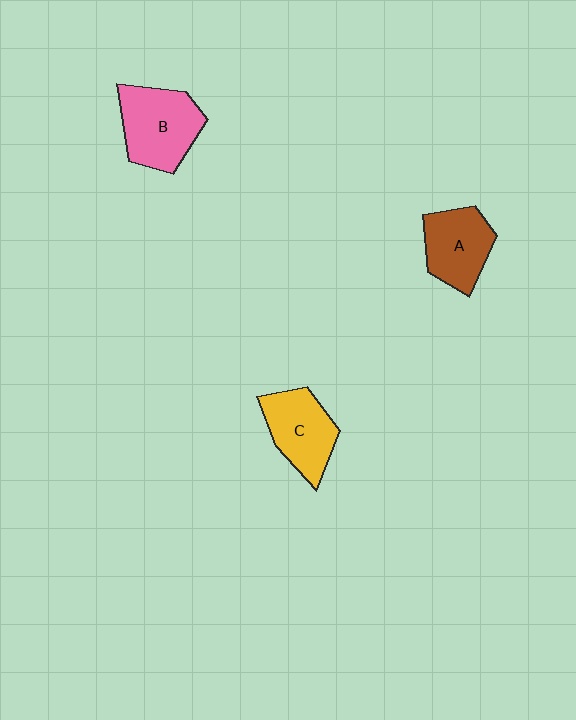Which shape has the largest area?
Shape B (pink).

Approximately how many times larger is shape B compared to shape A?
Approximately 1.2 times.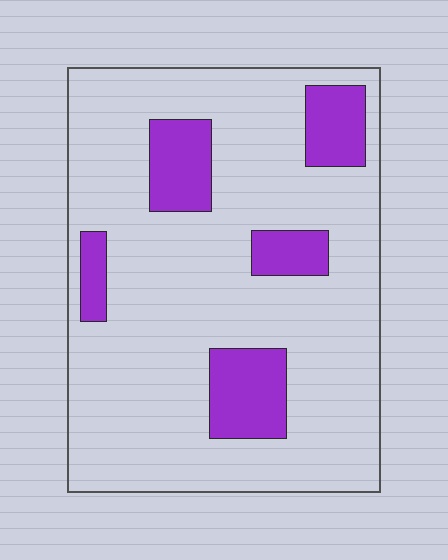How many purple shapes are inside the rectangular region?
5.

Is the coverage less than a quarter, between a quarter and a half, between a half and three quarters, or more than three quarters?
Less than a quarter.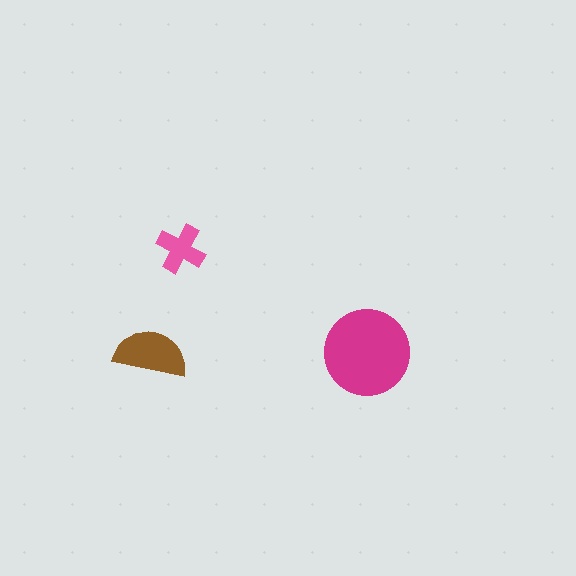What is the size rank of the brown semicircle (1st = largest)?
2nd.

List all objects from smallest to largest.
The pink cross, the brown semicircle, the magenta circle.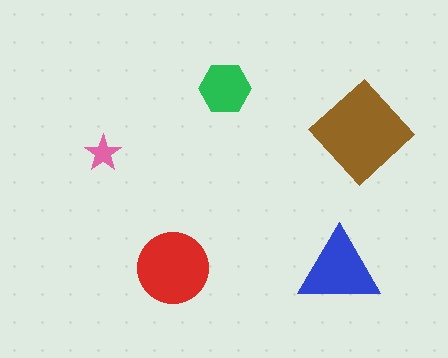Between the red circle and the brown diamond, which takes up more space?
The brown diamond.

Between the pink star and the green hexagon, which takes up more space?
The green hexagon.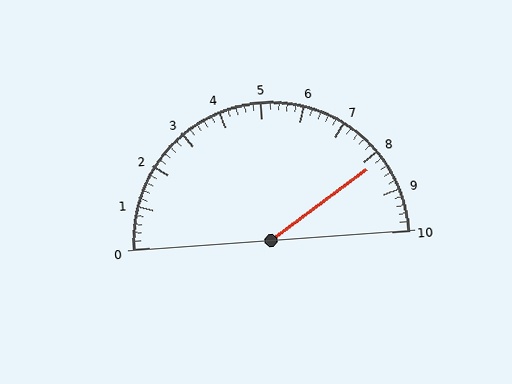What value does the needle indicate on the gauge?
The needle indicates approximately 8.2.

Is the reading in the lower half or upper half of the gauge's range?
The reading is in the upper half of the range (0 to 10).